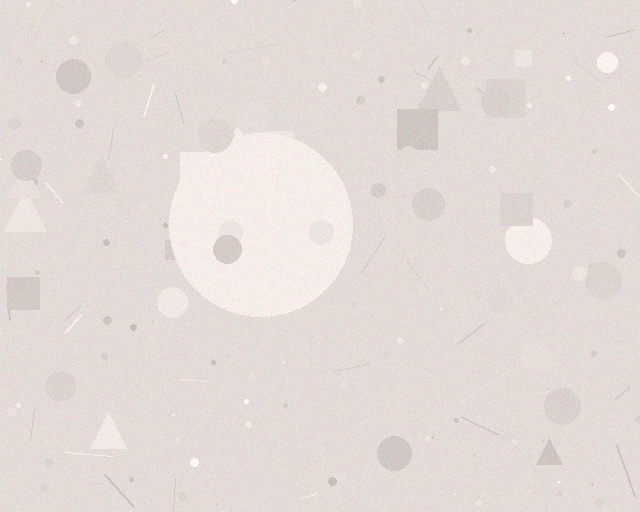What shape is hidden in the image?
A circle is hidden in the image.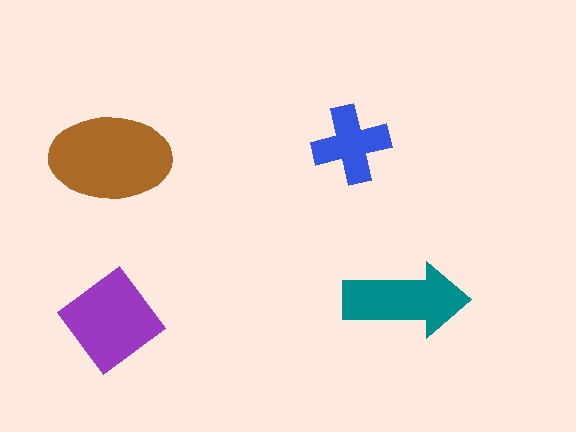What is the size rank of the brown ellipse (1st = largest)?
1st.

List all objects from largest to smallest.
The brown ellipse, the purple diamond, the teal arrow, the blue cross.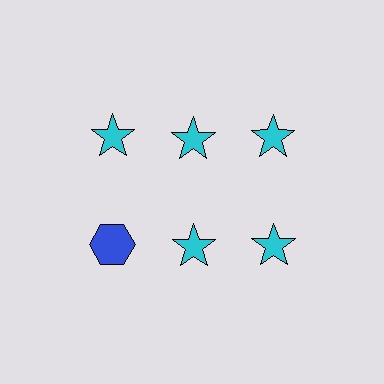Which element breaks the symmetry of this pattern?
The blue hexagon in the second row, leftmost column breaks the symmetry. All other shapes are cyan stars.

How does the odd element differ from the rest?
It differs in both color (blue instead of cyan) and shape (hexagon instead of star).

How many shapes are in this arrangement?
There are 6 shapes arranged in a grid pattern.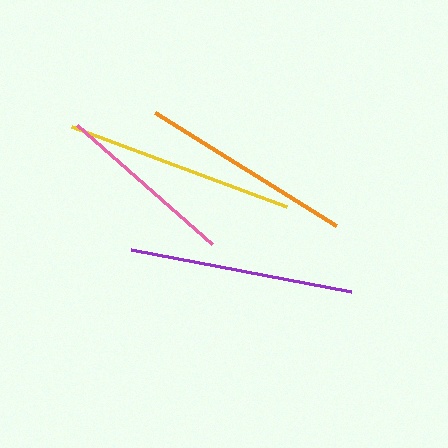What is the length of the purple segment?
The purple segment is approximately 224 pixels long.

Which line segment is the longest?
The yellow line is the longest at approximately 230 pixels.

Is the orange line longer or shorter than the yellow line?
The yellow line is longer than the orange line.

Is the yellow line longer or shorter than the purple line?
The yellow line is longer than the purple line.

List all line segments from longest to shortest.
From longest to shortest: yellow, purple, orange, pink.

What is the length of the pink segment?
The pink segment is approximately 180 pixels long.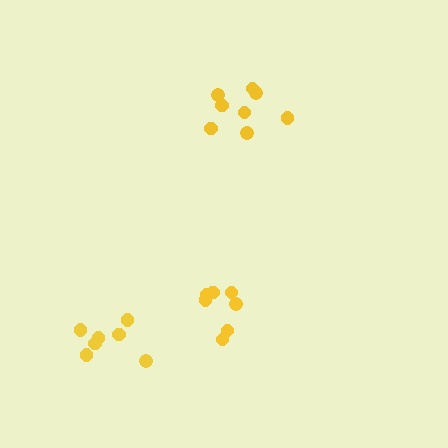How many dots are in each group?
Group 1: 8 dots, Group 2: 8 dots, Group 3: 7 dots (23 total).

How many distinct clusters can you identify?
There are 3 distinct clusters.